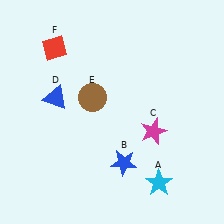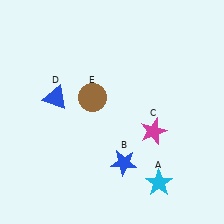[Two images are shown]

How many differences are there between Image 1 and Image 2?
There is 1 difference between the two images.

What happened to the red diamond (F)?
The red diamond (F) was removed in Image 2. It was in the top-left area of Image 1.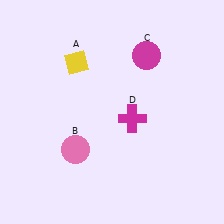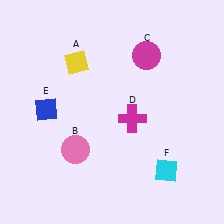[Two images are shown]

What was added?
A blue diamond (E), a cyan diamond (F) were added in Image 2.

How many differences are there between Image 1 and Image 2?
There are 2 differences between the two images.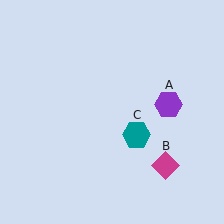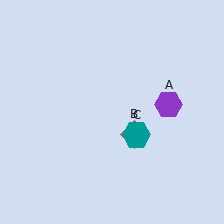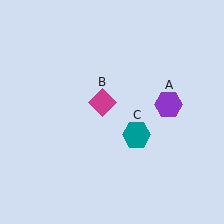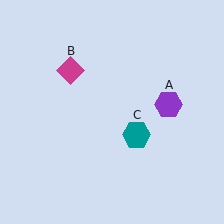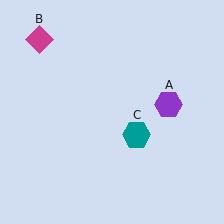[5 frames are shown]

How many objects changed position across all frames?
1 object changed position: magenta diamond (object B).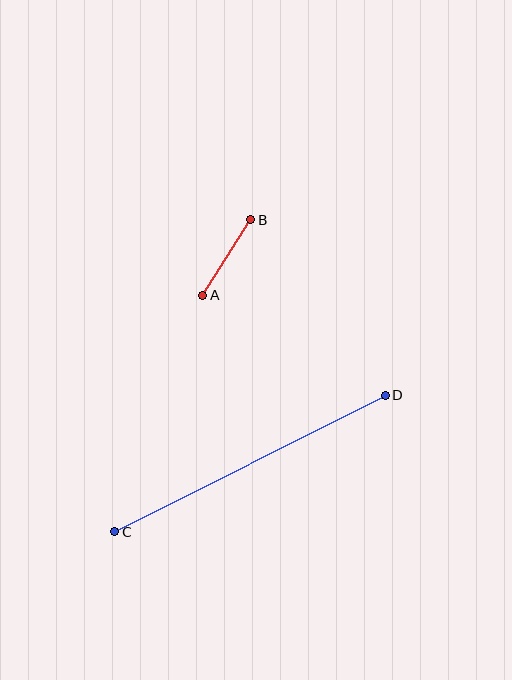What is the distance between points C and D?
The distance is approximately 303 pixels.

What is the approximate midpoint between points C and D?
The midpoint is at approximately (250, 464) pixels.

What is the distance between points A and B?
The distance is approximately 90 pixels.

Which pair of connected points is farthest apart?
Points C and D are farthest apart.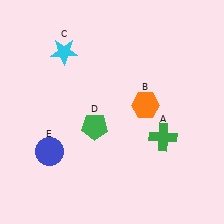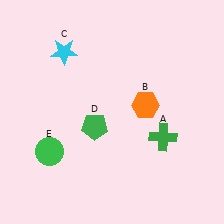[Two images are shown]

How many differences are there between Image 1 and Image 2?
There is 1 difference between the two images.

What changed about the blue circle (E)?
In Image 1, E is blue. In Image 2, it changed to green.